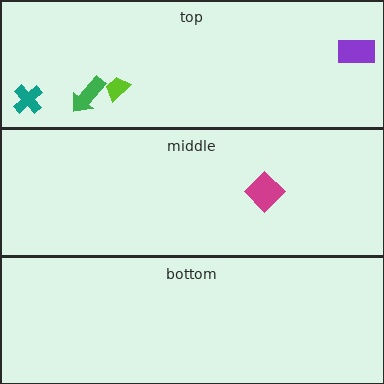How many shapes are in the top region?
4.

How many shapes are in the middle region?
1.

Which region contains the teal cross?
The top region.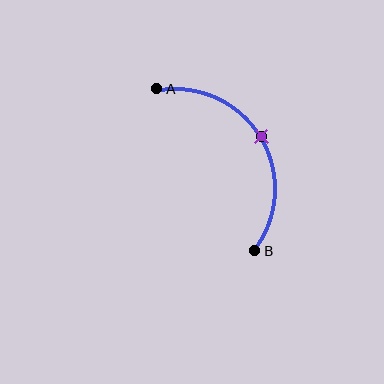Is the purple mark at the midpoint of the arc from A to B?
Yes. The purple mark lies on the arc at equal arc-length from both A and B — it is the arc midpoint.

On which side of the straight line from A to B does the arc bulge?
The arc bulges to the right of the straight line connecting A and B.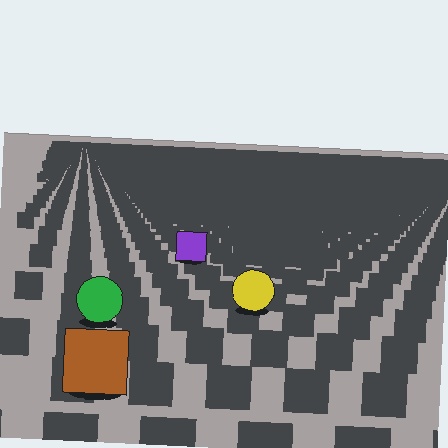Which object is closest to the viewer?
The brown square is closest. The texture marks near it are larger and more spread out.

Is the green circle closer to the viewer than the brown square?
No. The brown square is closer — you can tell from the texture gradient: the ground texture is coarser near it.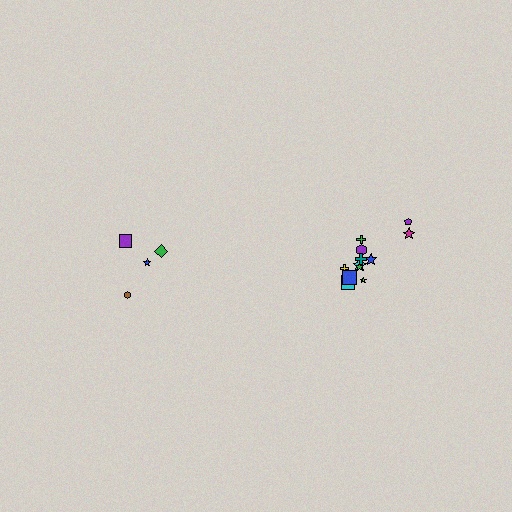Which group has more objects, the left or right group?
The right group.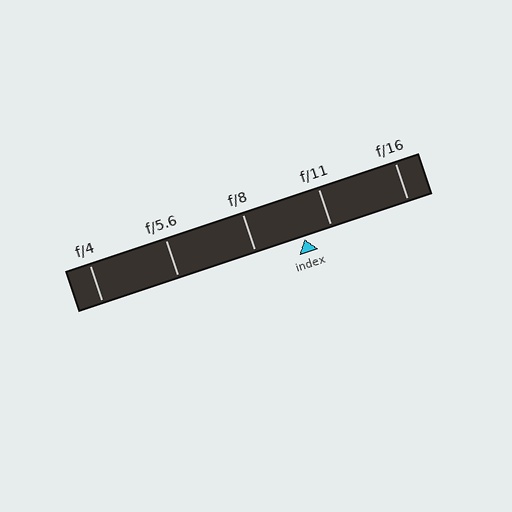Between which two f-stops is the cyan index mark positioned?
The index mark is between f/8 and f/11.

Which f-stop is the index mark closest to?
The index mark is closest to f/11.